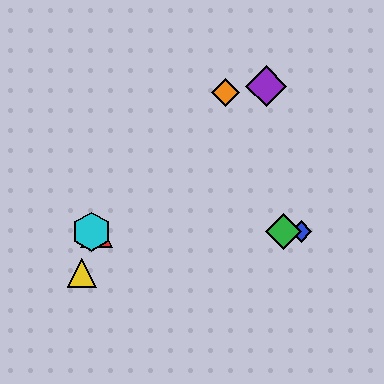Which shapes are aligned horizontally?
The red triangle, the blue diamond, the green diamond, the cyan hexagon are aligned horizontally.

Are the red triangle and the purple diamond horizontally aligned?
No, the red triangle is at y≈232 and the purple diamond is at y≈86.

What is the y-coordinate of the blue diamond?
The blue diamond is at y≈232.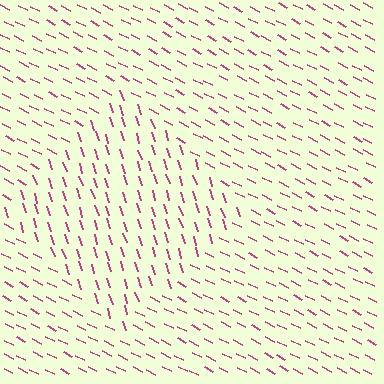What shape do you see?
I see a diamond.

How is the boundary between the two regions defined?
The boundary is defined purely by a change in line orientation (approximately 45 degrees difference). All lines are the same color and thickness.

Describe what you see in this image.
The image is filled with small magenta line segments. A diamond region in the image has lines oriented differently from the surrounding lines, creating a visible texture boundary.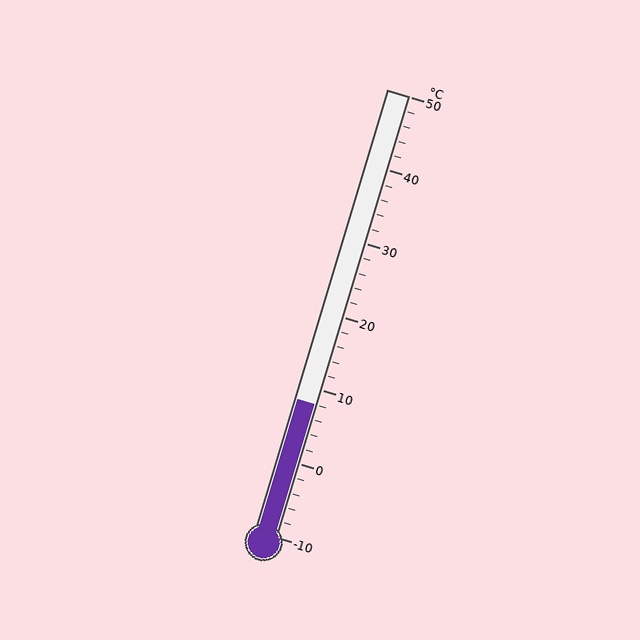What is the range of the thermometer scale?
The thermometer scale ranges from -10°C to 50°C.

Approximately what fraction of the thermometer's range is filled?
The thermometer is filled to approximately 30% of its range.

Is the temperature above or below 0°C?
The temperature is above 0°C.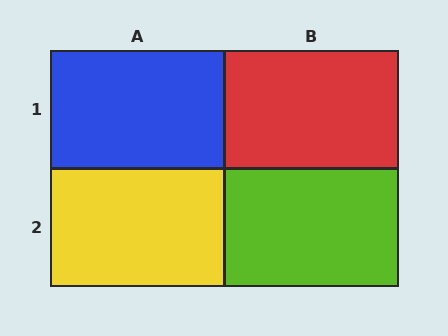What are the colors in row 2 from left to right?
Yellow, lime.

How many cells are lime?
1 cell is lime.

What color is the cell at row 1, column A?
Blue.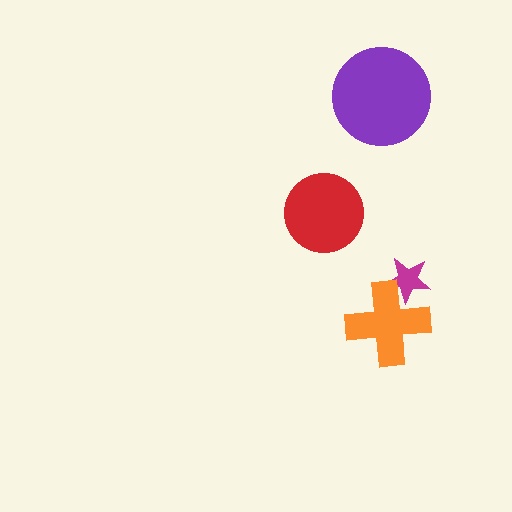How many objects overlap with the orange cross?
1 object overlaps with the orange cross.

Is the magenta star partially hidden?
Yes, it is partially covered by another shape.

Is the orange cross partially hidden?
No, no other shape covers it.